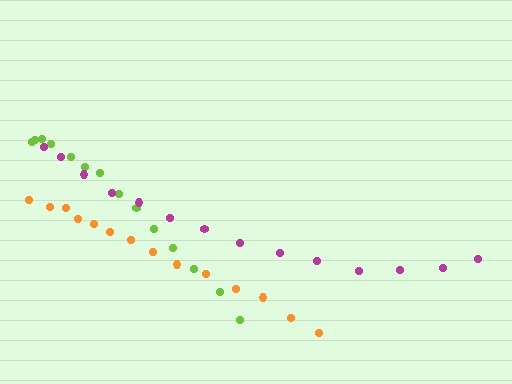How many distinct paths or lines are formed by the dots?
There are 3 distinct paths.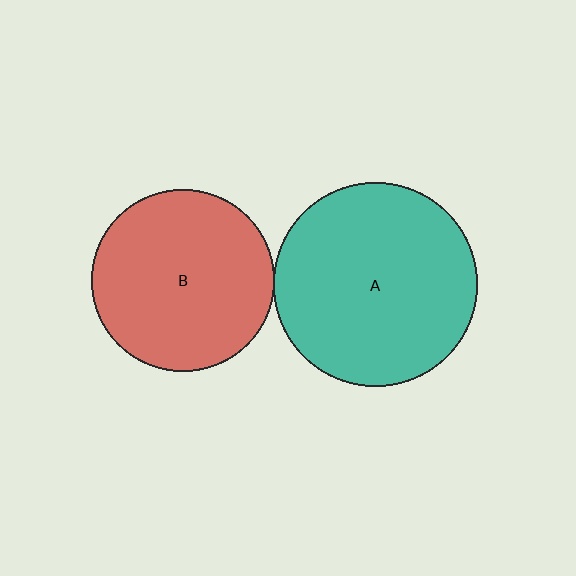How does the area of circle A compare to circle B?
Approximately 1.3 times.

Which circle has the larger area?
Circle A (teal).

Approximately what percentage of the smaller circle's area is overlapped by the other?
Approximately 5%.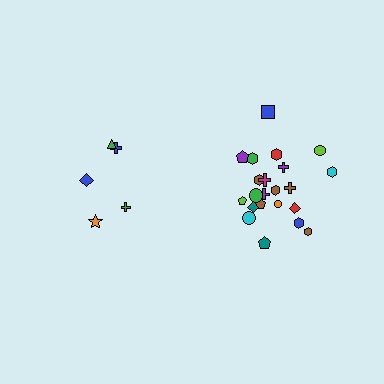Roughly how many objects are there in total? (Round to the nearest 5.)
Roughly 25 objects in total.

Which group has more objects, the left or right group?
The right group.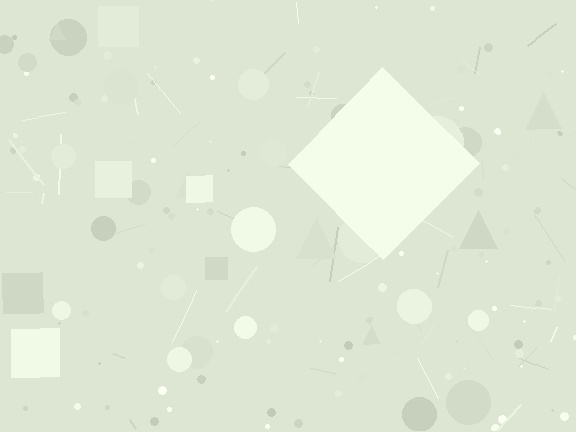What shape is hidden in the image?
A diamond is hidden in the image.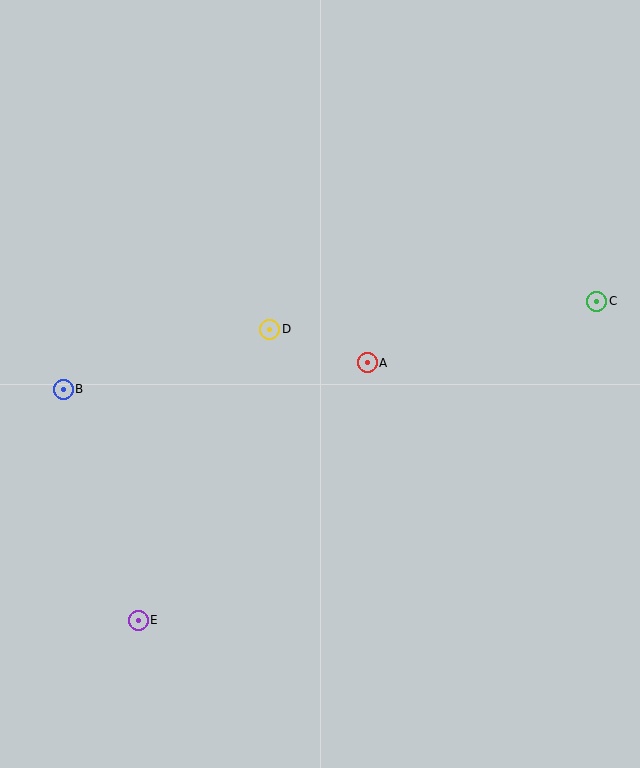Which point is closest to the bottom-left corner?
Point E is closest to the bottom-left corner.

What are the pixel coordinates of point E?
Point E is at (138, 620).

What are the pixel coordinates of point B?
Point B is at (63, 389).